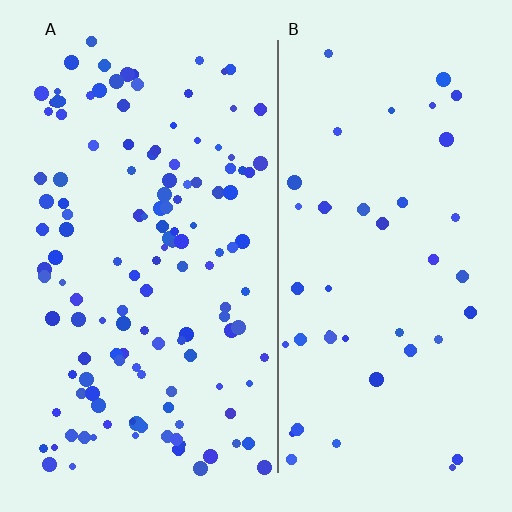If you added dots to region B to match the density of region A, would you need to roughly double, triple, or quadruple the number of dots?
Approximately triple.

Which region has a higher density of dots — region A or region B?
A (the left).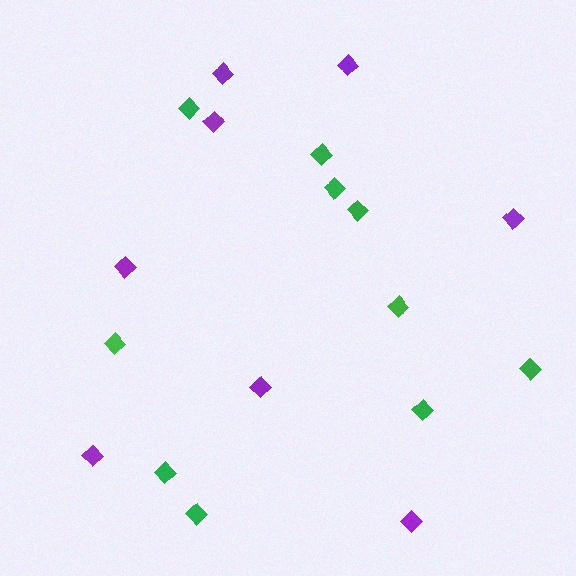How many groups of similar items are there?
There are 2 groups: one group of green diamonds (10) and one group of purple diamonds (8).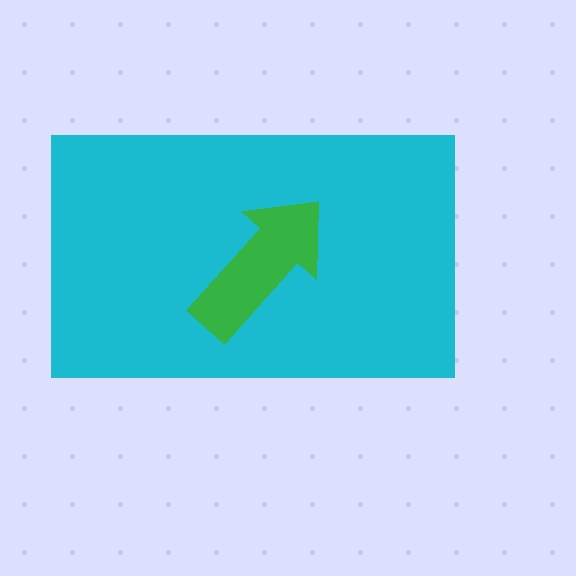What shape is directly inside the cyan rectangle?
The green arrow.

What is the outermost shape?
The cyan rectangle.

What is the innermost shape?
The green arrow.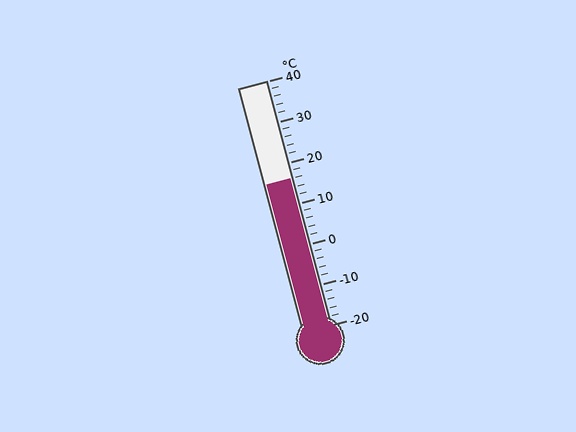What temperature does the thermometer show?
The thermometer shows approximately 16°C.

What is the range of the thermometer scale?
The thermometer scale ranges from -20°C to 40°C.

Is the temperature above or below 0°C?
The temperature is above 0°C.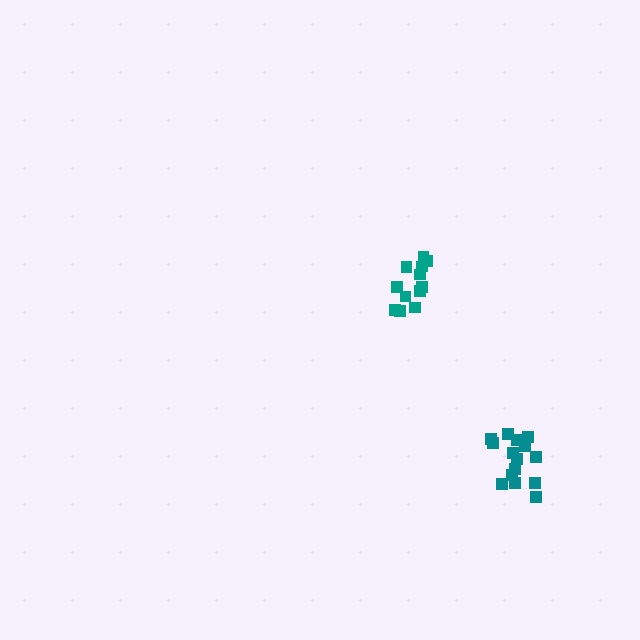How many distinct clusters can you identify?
There are 2 distinct clusters.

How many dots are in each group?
Group 1: 15 dots, Group 2: 12 dots (27 total).